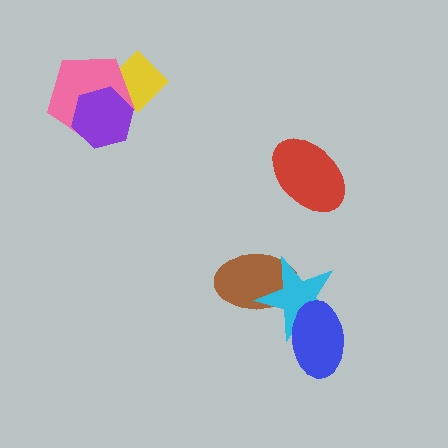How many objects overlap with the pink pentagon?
2 objects overlap with the pink pentagon.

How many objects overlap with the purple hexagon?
2 objects overlap with the purple hexagon.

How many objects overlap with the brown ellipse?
1 object overlaps with the brown ellipse.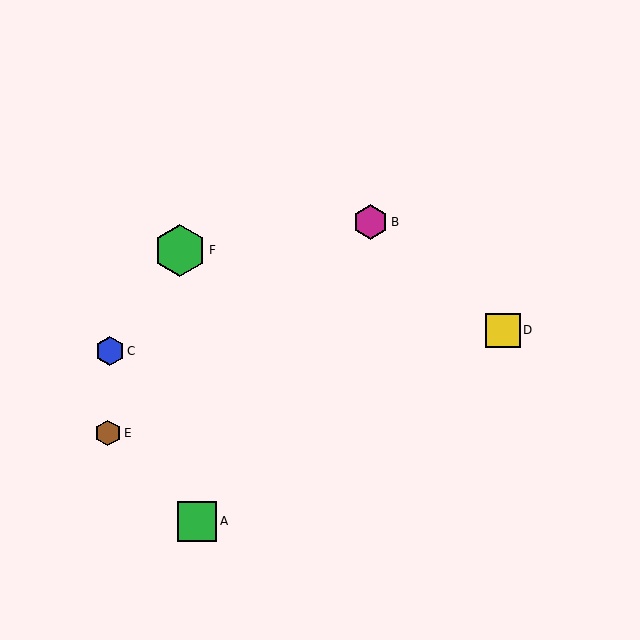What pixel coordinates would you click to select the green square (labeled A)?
Click at (197, 521) to select the green square A.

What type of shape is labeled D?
Shape D is a yellow square.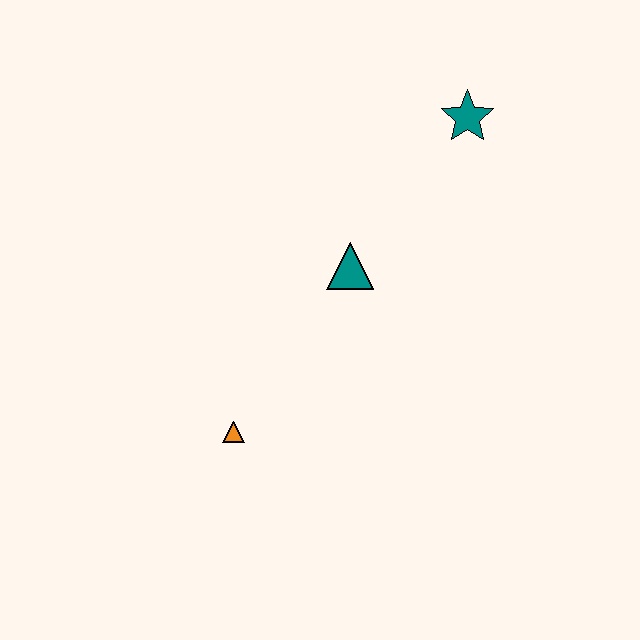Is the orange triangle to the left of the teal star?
Yes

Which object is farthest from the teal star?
The orange triangle is farthest from the teal star.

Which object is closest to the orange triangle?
The teal triangle is closest to the orange triangle.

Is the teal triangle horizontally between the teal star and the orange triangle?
Yes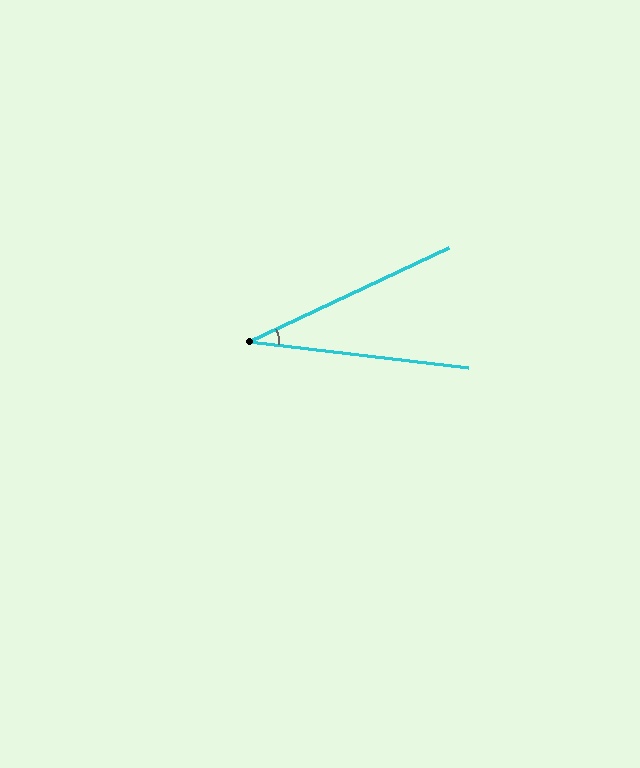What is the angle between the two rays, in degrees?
Approximately 32 degrees.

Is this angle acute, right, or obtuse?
It is acute.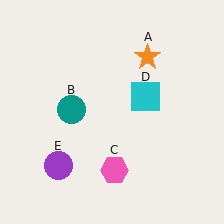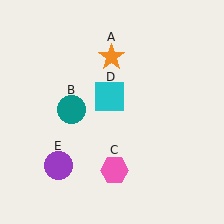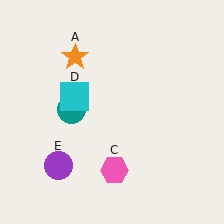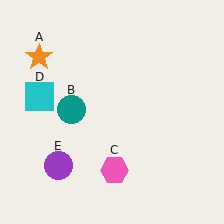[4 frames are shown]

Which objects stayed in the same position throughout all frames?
Teal circle (object B) and pink hexagon (object C) and purple circle (object E) remained stationary.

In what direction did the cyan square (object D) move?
The cyan square (object D) moved left.